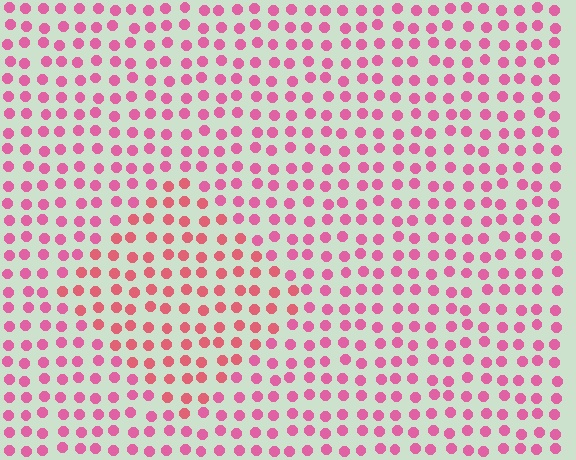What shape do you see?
I see a diamond.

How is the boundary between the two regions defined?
The boundary is defined purely by a slight shift in hue (about 23 degrees). Spacing, size, and orientation are identical on both sides.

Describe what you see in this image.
The image is filled with small pink elements in a uniform arrangement. A diamond-shaped region is visible where the elements are tinted to a slightly different hue, forming a subtle color boundary.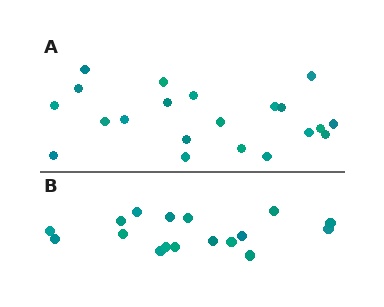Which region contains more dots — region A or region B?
Region A (the top region) has more dots.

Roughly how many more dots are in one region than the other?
Region A has about 4 more dots than region B.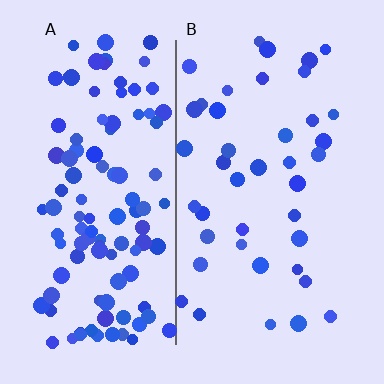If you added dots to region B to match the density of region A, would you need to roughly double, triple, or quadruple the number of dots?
Approximately triple.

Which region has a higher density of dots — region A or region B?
A (the left).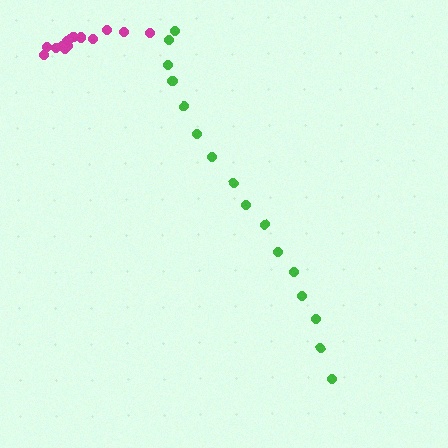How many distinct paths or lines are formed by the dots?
There are 2 distinct paths.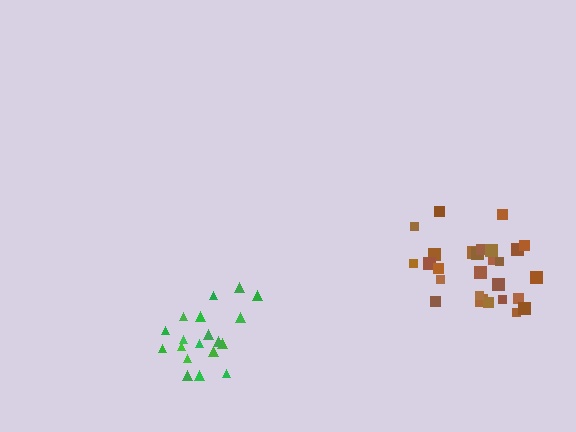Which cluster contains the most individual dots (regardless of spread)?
Brown (27).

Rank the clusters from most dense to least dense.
green, brown.